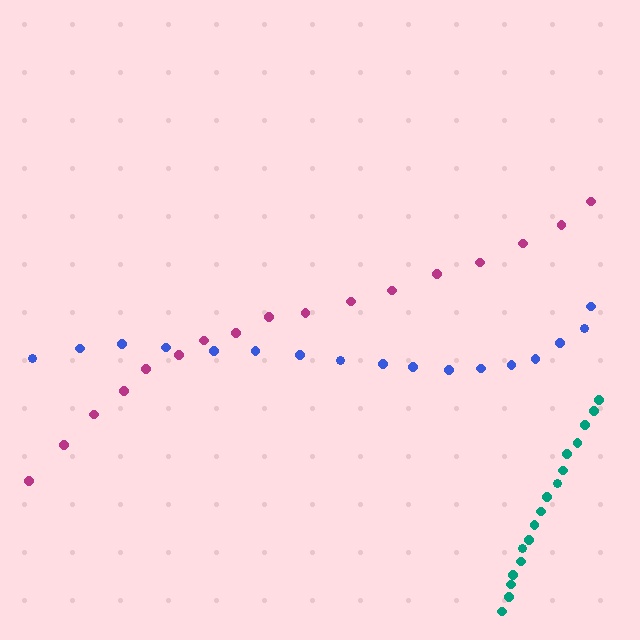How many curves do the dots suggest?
There are 3 distinct paths.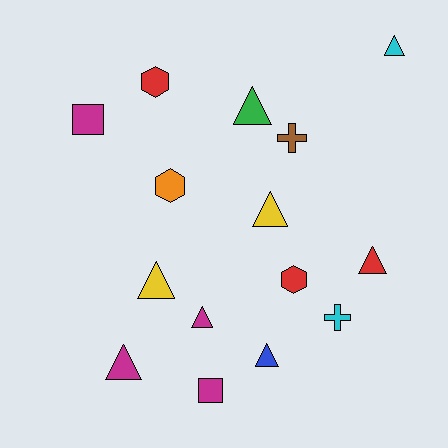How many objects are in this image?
There are 15 objects.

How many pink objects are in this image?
There are no pink objects.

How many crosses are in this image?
There are 2 crosses.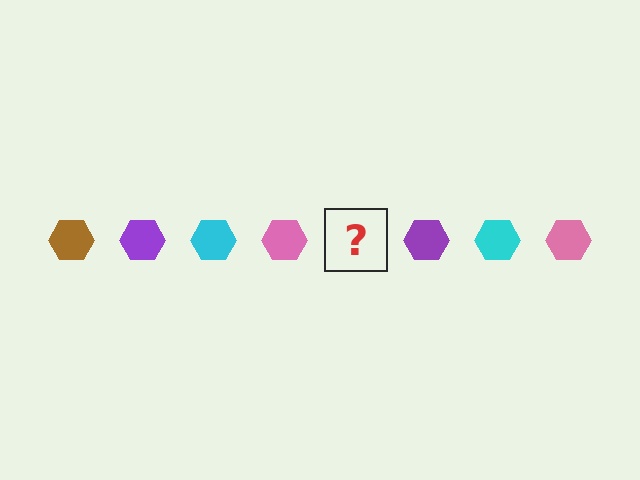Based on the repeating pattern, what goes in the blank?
The blank should be a brown hexagon.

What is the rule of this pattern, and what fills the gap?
The rule is that the pattern cycles through brown, purple, cyan, pink hexagons. The gap should be filled with a brown hexagon.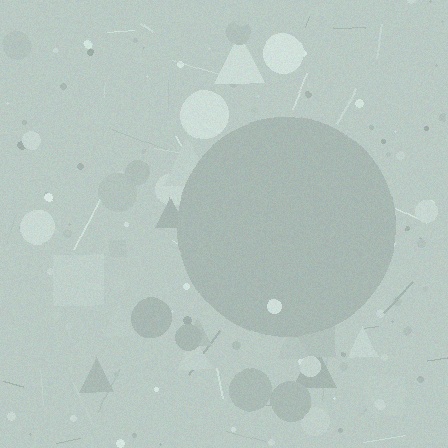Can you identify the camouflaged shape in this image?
The camouflaged shape is a circle.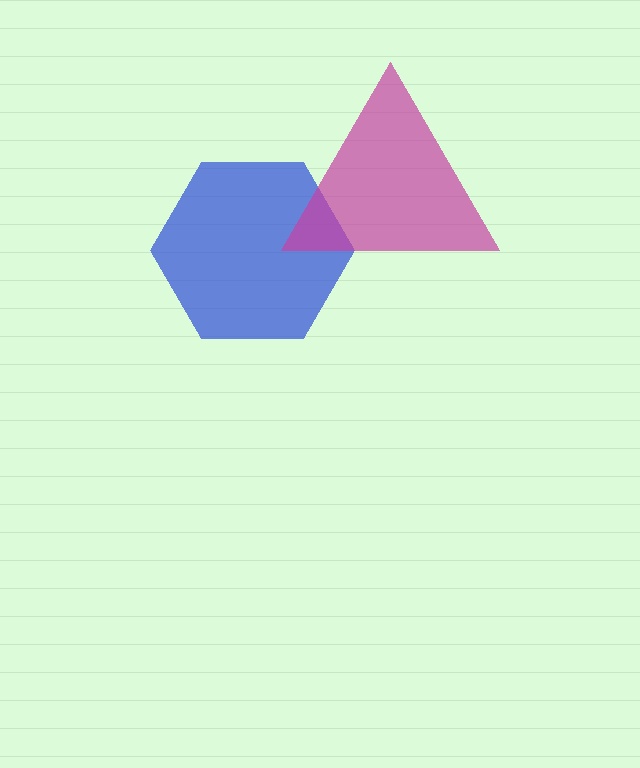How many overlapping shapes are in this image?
There are 2 overlapping shapes in the image.